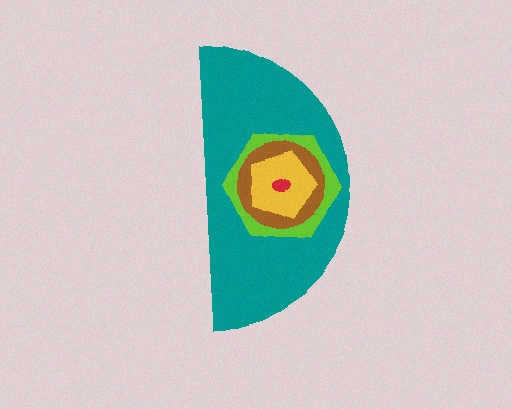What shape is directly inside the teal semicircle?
The lime hexagon.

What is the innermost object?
The red ellipse.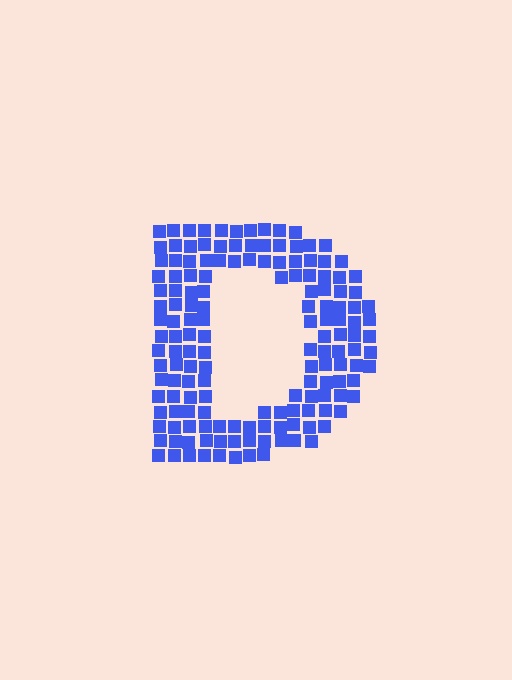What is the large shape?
The large shape is the letter D.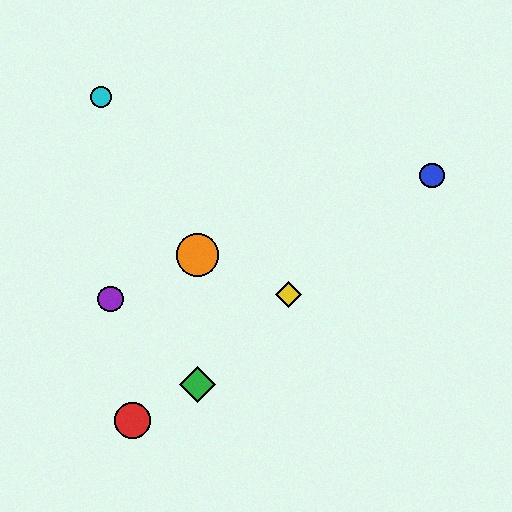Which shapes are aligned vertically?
The green diamond, the orange circle are aligned vertically.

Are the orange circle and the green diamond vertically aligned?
Yes, both are at x≈198.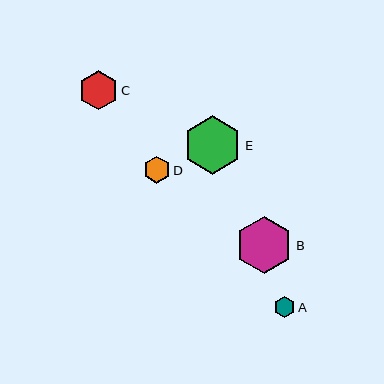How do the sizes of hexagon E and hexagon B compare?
Hexagon E and hexagon B are approximately the same size.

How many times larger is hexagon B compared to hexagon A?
Hexagon B is approximately 2.7 times the size of hexagon A.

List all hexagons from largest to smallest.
From largest to smallest: E, B, C, D, A.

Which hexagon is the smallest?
Hexagon A is the smallest with a size of approximately 21 pixels.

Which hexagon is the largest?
Hexagon E is the largest with a size of approximately 58 pixels.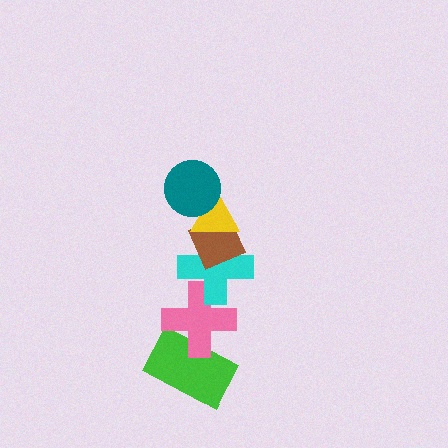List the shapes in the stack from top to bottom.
From top to bottom: the teal circle, the yellow triangle, the brown diamond, the cyan cross, the pink cross, the green rectangle.